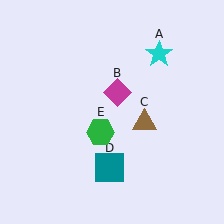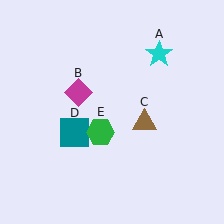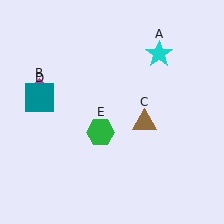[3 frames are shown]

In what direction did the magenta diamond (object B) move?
The magenta diamond (object B) moved left.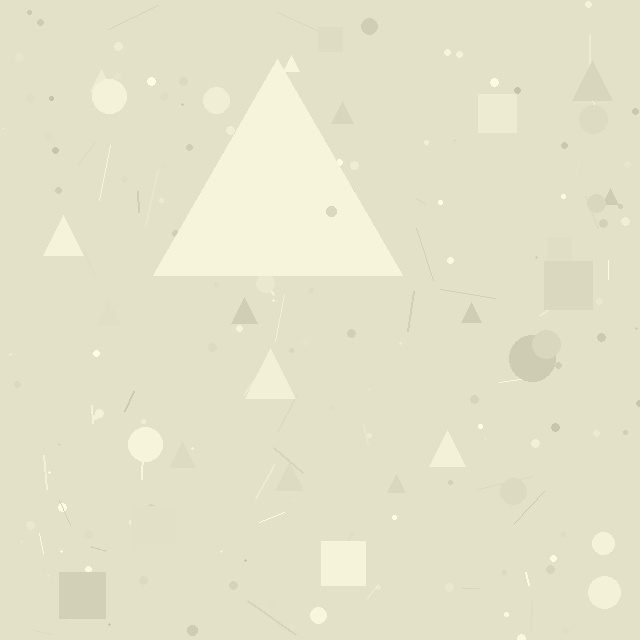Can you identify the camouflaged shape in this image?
The camouflaged shape is a triangle.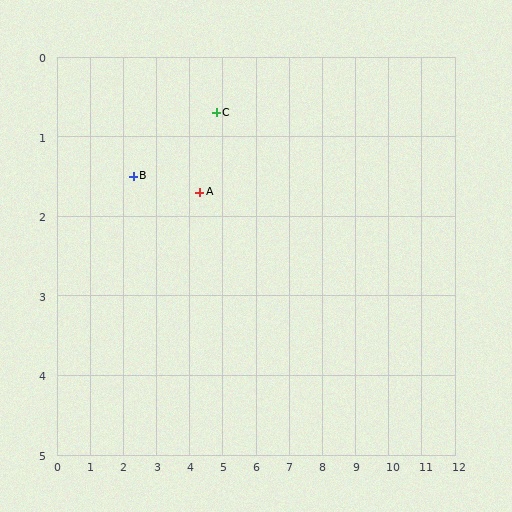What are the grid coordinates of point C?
Point C is at approximately (4.8, 0.7).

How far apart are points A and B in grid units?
Points A and B are about 2.0 grid units apart.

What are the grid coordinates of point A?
Point A is at approximately (4.3, 1.7).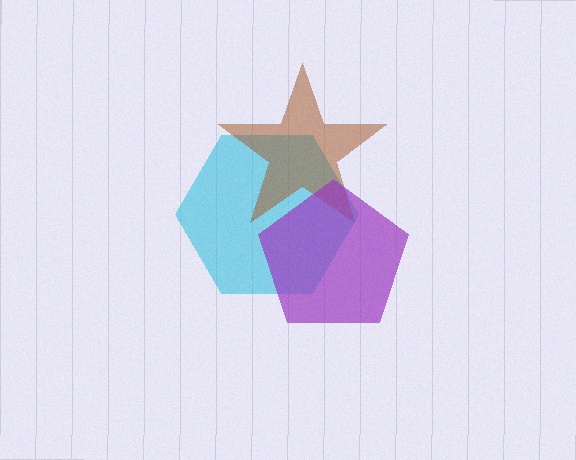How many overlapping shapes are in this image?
There are 3 overlapping shapes in the image.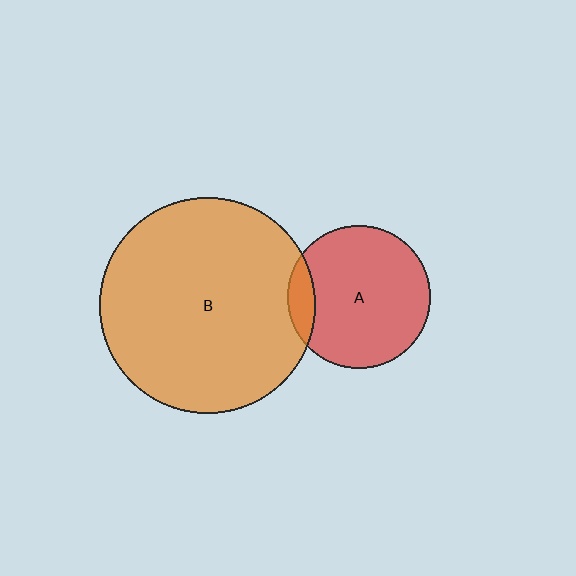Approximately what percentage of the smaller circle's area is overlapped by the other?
Approximately 10%.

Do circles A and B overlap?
Yes.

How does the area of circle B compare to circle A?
Approximately 2.3 times.